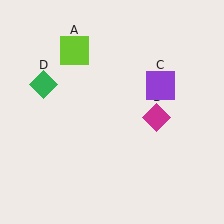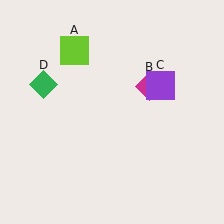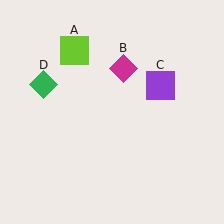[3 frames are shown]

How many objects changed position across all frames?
1 object changed position: magenta diamond (object B).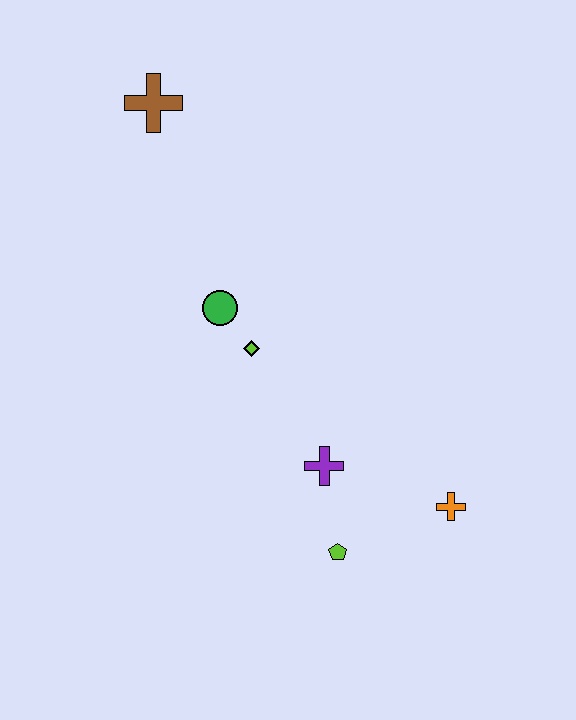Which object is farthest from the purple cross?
The brown cross is farthest from the purple cross.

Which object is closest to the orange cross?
The lime pentagon is closest to the orange cross.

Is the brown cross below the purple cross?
No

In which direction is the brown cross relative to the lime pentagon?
The brown cross is above the lime pentagon.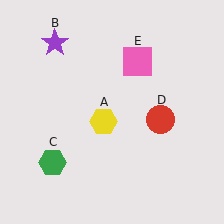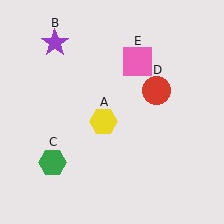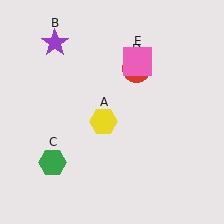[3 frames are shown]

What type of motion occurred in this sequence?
The red circle (object D) rotated counterclockwise around the center of the scene.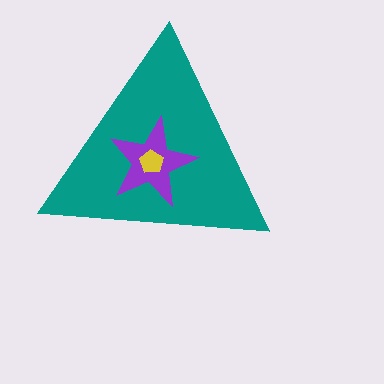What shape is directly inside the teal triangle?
The purple star.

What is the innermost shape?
The yellow pentagon.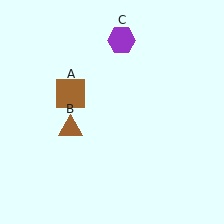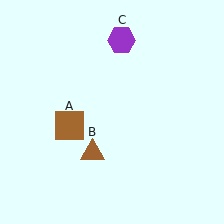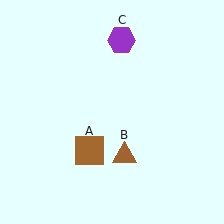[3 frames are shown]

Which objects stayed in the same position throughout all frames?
Purple hexagon (object C) remained stationary.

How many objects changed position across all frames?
2 objects changed position: brown square (object A), brown triangle (object B).